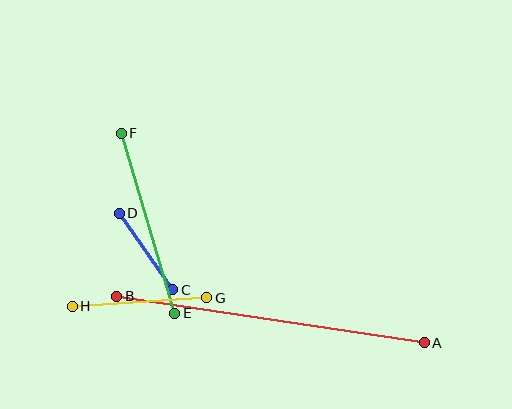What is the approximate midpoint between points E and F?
The midpoint is at approximately (148, 223) pixels.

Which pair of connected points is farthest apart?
Points A and B are farthest apart.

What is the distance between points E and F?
The distance is approximately 188 pixels.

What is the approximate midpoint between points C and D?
The midpoint is at approximately (146, 252) pixels.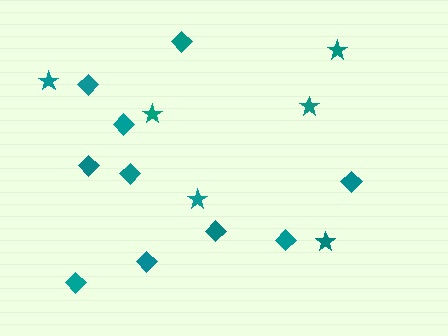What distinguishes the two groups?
There are 2 groups: one group of diamonds (10) and one group of stars (6).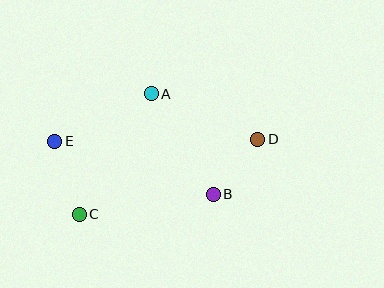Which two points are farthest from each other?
Points D and E are farthest from each other.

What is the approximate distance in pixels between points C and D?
The distance between C and D is approximately 194 pixels.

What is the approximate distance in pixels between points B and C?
The distance between B and C is approximately 135 pixels.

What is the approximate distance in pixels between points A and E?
The distance between A and E is approximately 107 pixels.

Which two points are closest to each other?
Points B and D are closest to each other.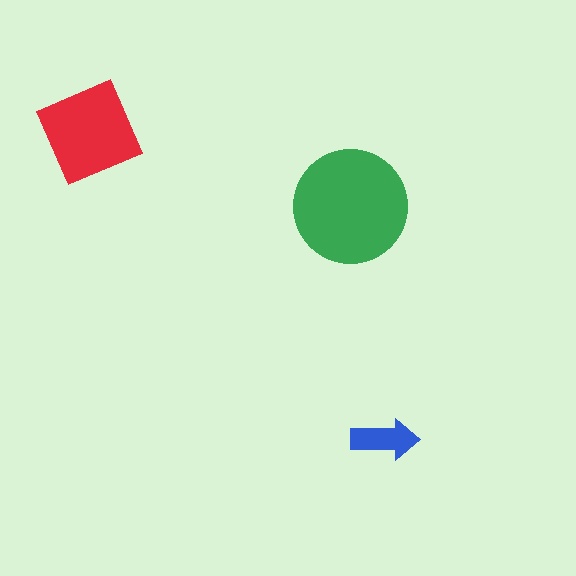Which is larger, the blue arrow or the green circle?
The green circle.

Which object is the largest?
The green circle.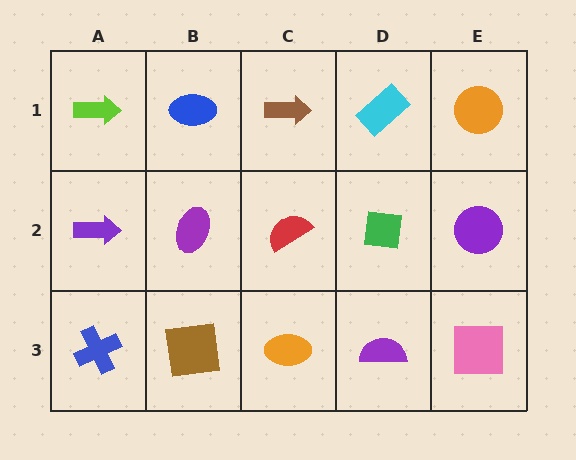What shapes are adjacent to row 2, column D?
A cyan rectangle (row 1, column D), a purple semicircle (row 3, column D), a red semicircle (row 2, column C), a purple circle (row 2, column E).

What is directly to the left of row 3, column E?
A purple semicircle.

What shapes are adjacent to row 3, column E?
A purple circle (row 2, column E), a purple semicircle (row 3, column D).